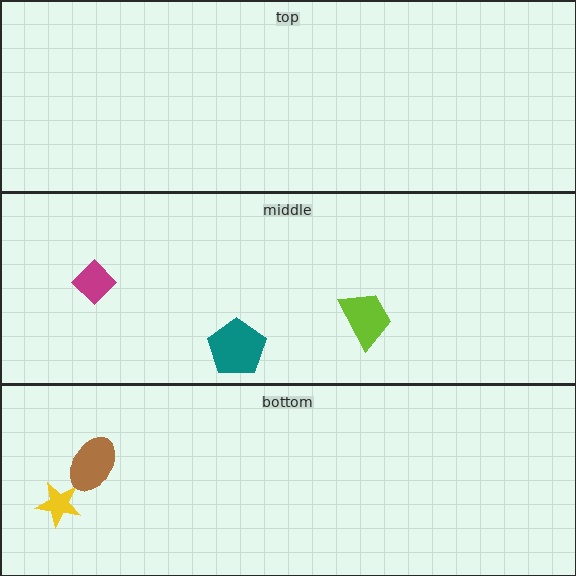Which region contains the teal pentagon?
The middle region.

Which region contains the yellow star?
The bottom region.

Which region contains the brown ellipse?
The bottom region.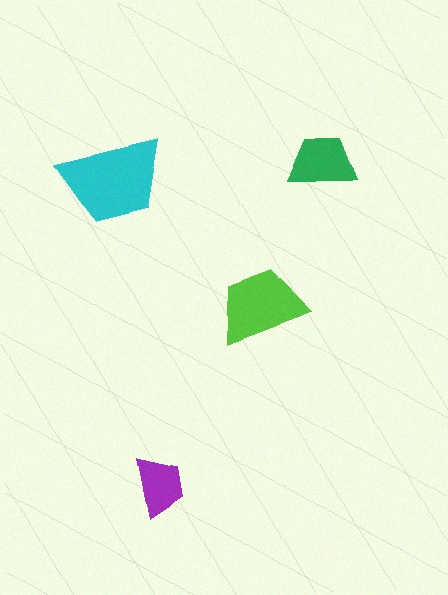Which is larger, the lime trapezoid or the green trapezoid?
The lime one.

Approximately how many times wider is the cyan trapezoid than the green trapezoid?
About 1.5 times wider.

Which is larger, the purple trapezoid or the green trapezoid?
The green one.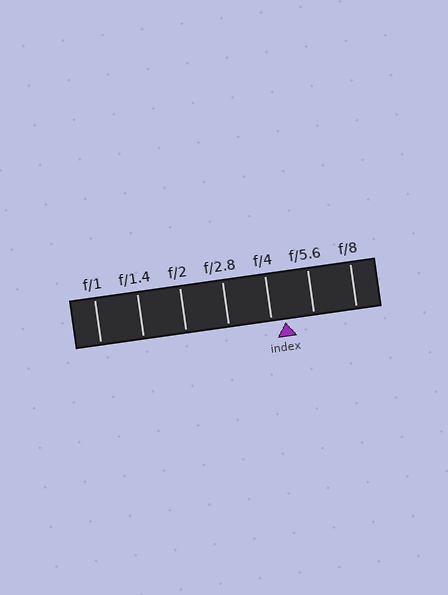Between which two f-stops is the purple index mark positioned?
The index mark is between f/4 and f/5.6.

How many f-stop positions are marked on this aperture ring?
There are 7 f-stop positions marked.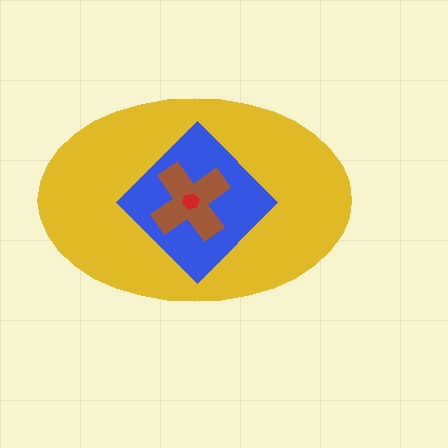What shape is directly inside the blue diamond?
The brown cross.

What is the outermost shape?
The yellow ellipse.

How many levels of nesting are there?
4.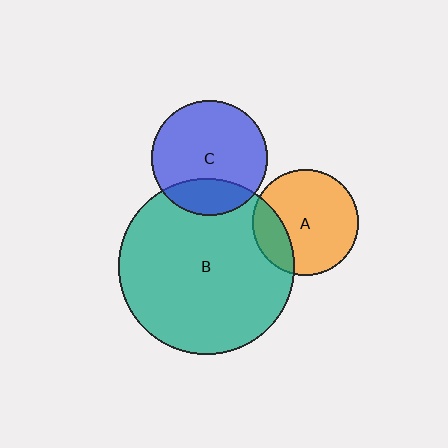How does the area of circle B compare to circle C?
Approximately 2.3 times.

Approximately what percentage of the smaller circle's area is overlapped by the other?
Approximately 20%.